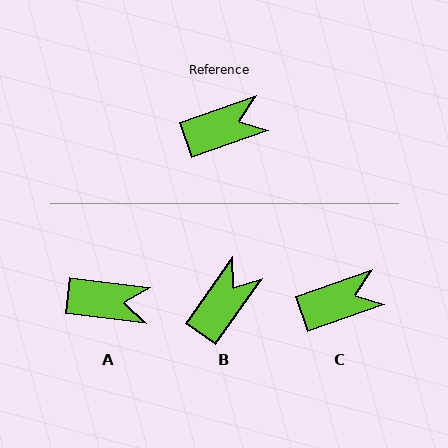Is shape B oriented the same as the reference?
No, it is off by about 35 degrees.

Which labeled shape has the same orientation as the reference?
C.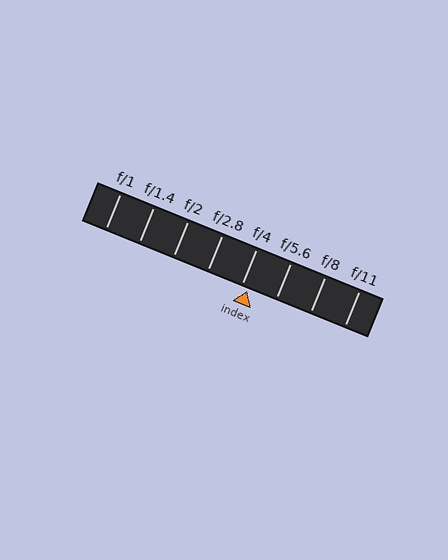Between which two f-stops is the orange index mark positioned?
The index mark is between f/4 and f/5.6.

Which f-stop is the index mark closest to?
The index mark is closest to f/4.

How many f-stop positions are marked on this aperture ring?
There are 8 f-stop positions marked.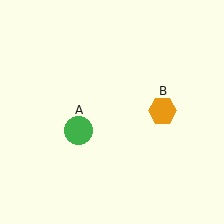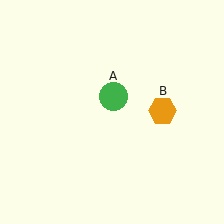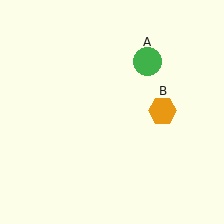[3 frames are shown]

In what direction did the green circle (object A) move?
The green circle (object A) moved up and to the right.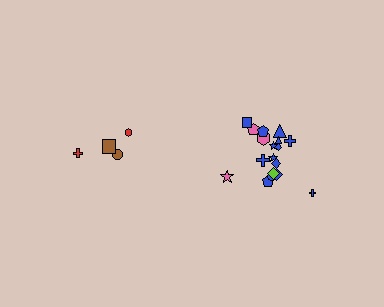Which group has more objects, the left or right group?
The right group.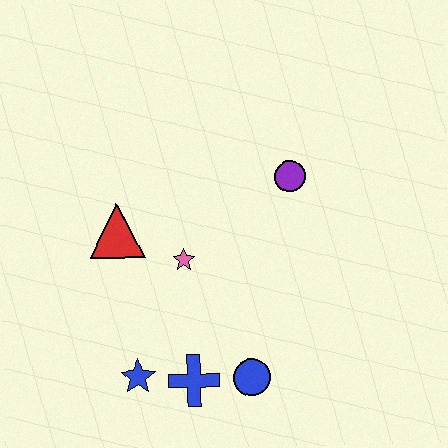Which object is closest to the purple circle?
The pink star is closest to the purple circle.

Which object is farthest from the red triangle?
The blue circle is farthest from the red triangle.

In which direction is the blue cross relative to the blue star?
The blue cross is to the right of the blue star.